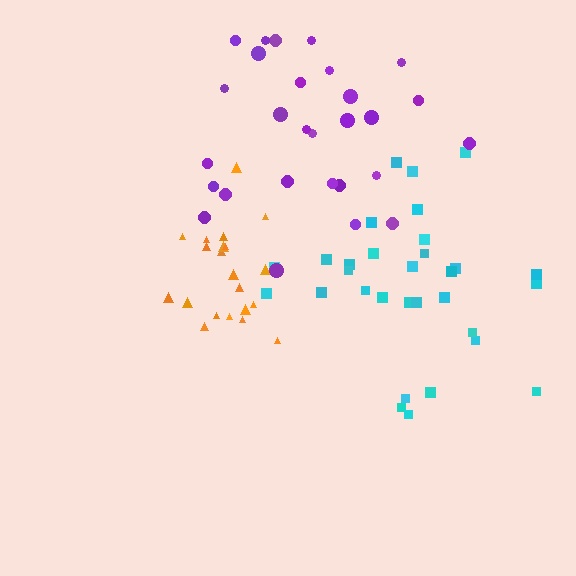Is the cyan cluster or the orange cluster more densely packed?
Orange.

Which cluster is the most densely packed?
Orange.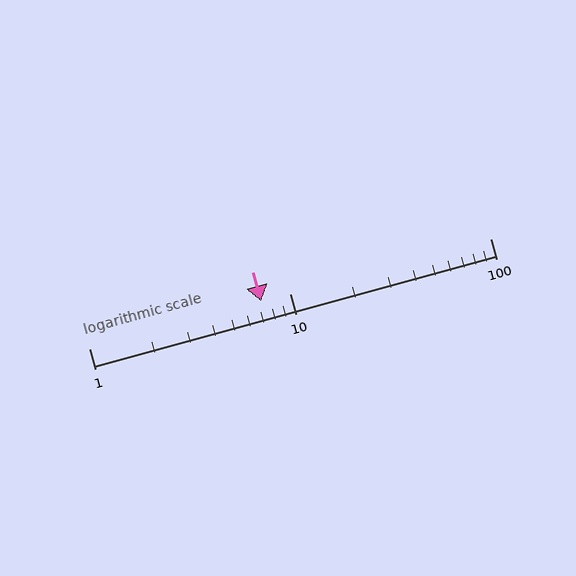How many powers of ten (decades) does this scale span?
The scale spans 2 decades, from 1 to 100.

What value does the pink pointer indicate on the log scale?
The pointer indicates approximately 7.2.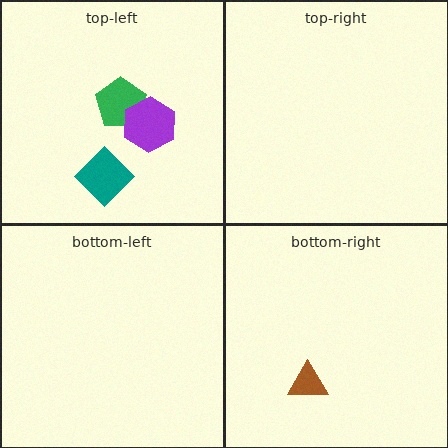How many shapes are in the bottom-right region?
1.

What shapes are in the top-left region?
The green pentagon, the purple hexagon, the teal diamond.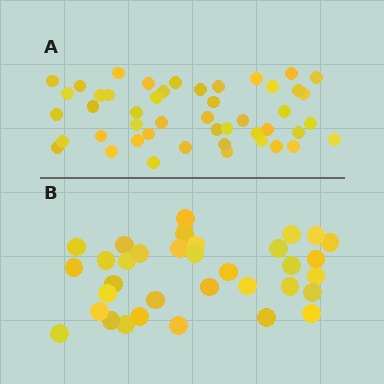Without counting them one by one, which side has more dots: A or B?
Region A (the top region) has more dots.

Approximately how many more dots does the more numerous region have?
Region A has approximately 15 more dots than region B.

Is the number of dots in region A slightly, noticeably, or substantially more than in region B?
Region A has noticeably more, but not dramatically so. The ratio is roughly 1.4 to 1.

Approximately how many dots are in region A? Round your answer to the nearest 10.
About 50 dots. (The exact count is 47, which rounds to 50.)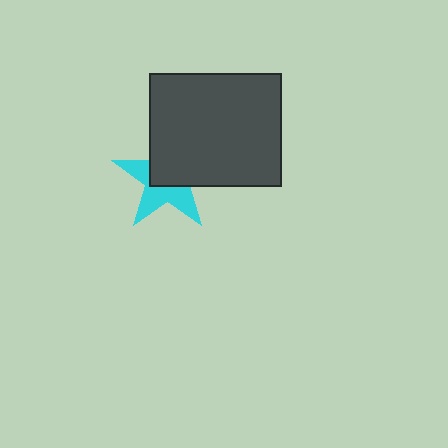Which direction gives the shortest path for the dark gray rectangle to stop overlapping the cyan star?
Moving toward the upper-right gives the shortest separation.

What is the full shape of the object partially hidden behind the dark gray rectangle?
The partially hidden object is a cyan star.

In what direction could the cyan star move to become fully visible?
The cyan star could move toward the lower-left. That would shift it out from behind the dark gray rectangle entirely.